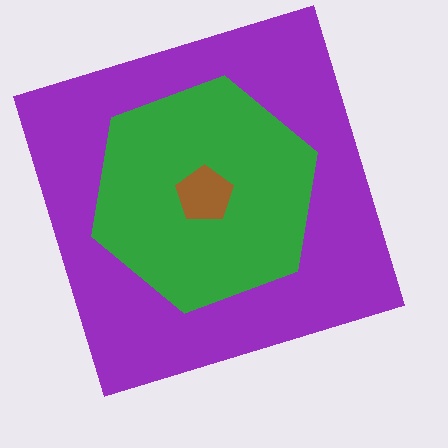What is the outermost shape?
The purple square.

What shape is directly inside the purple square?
The green hexagon.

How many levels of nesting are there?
3.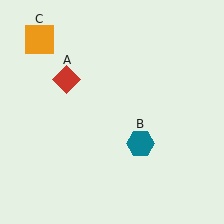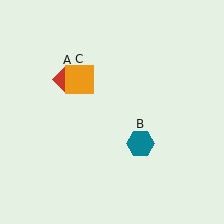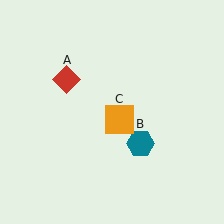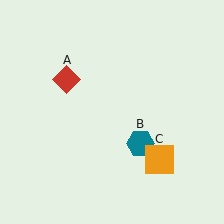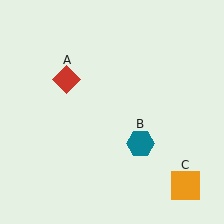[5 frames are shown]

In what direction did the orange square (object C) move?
The orange square (object C) moved down and to the right.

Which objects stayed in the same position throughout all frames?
Red diamond (object A) and teal hexagon (object B) remained stationary.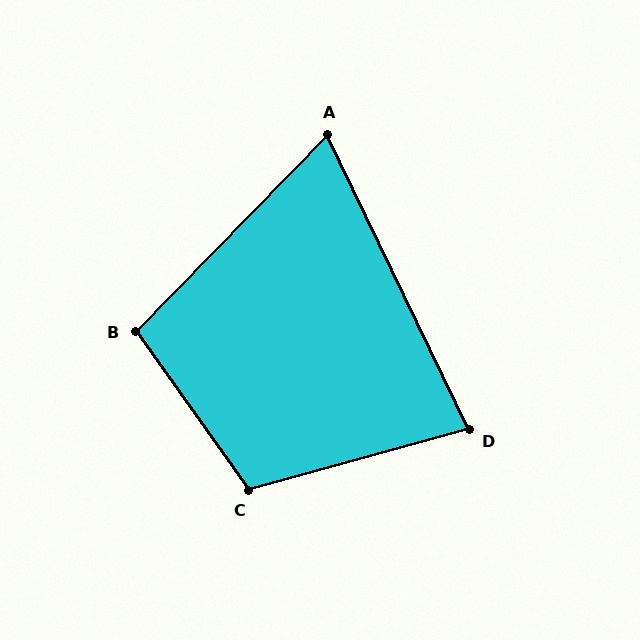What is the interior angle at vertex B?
Approximately 100 degrees (obtuse).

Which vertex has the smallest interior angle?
A, at approximately 70 degrees.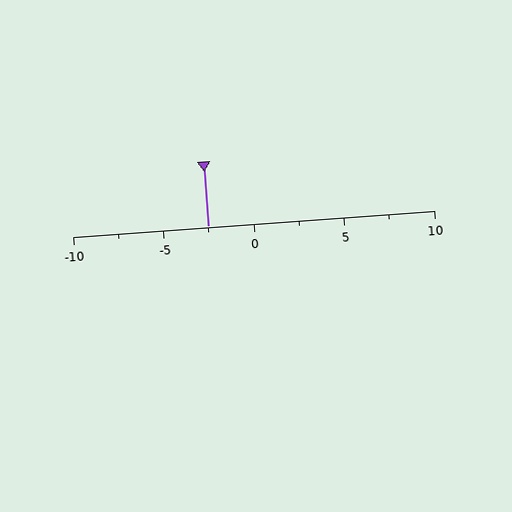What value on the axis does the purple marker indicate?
The marker indicates approximately -2.5.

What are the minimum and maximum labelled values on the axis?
The axis runs from -10 to 10.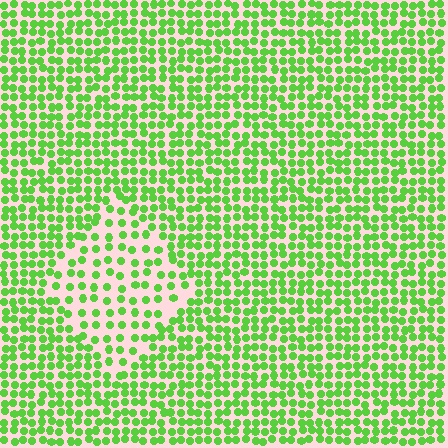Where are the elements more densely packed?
The elements are more densely packed outside the diamond boundary.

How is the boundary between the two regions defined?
The boundary is defined by a change in element density (approximately 1.9x ratio). All elements are the same color, size, and shape.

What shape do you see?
I see a diamond.